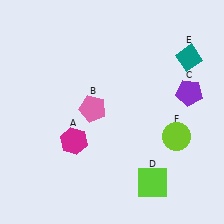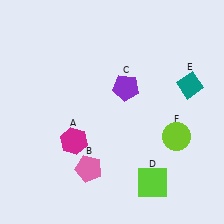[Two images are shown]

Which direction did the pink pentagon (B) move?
The pink pentagon (B) moved down.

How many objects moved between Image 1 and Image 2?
3 objects moved between the two images.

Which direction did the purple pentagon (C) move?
The purple pentagon (C) moved left.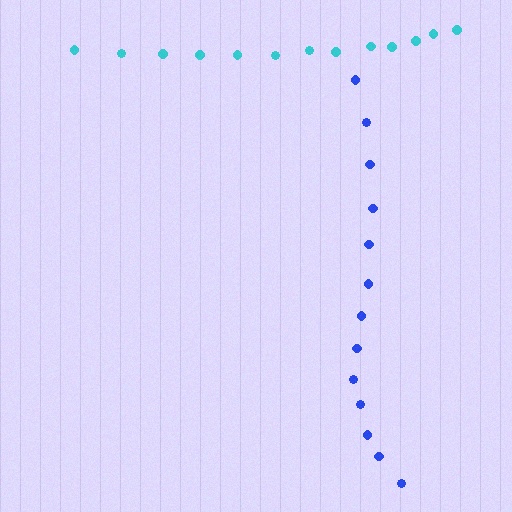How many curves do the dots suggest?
There are 2 distinct paths.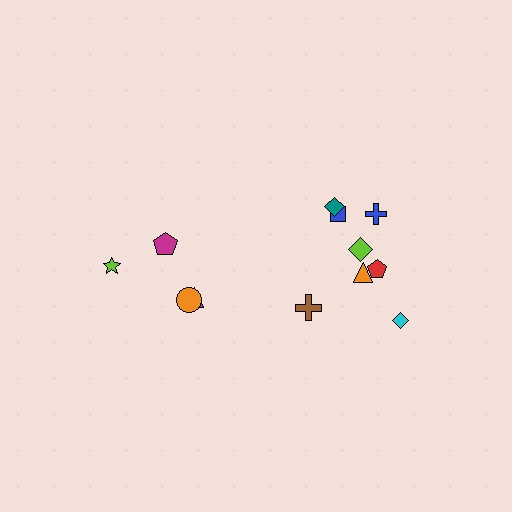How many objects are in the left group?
There are 4 objects.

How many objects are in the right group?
There are 8 objects.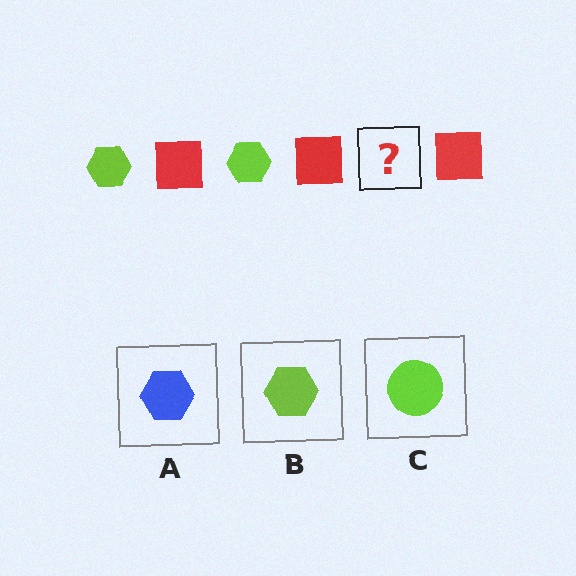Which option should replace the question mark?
Option B.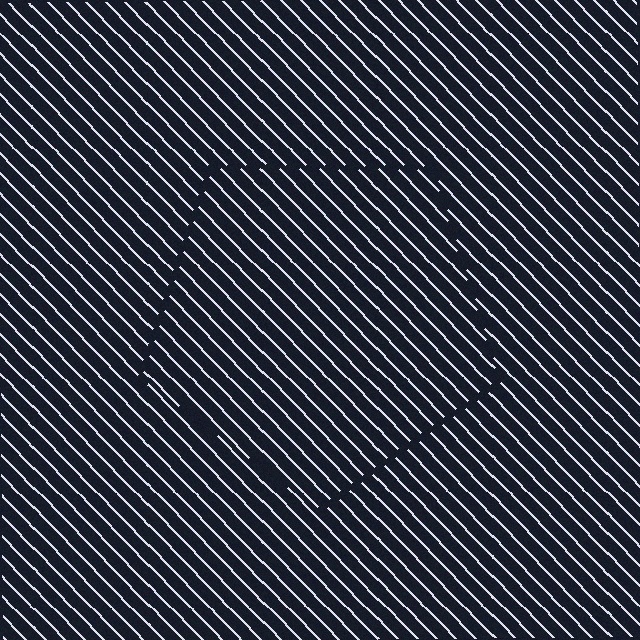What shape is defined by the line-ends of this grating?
An illusory pentagon. The interior of the shape contains the same grating, shifted by half a period — the contour is defined by the phase discontinuity where line-ends from the inner and outer gratings abut.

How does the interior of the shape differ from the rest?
The interior of the shape contains the same grating, shifted by half a period — the contour is defined by the phase discontinuity where line-ends from the inner and outer gratings abut.